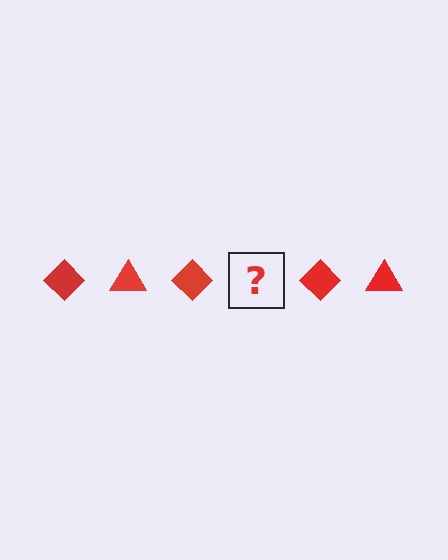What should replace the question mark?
The question mark should be replaced with a red triangle.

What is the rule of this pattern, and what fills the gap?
The rule is that the pattern cycles through diamond, triangle shapes in red. The gap should be filled with a red triangle.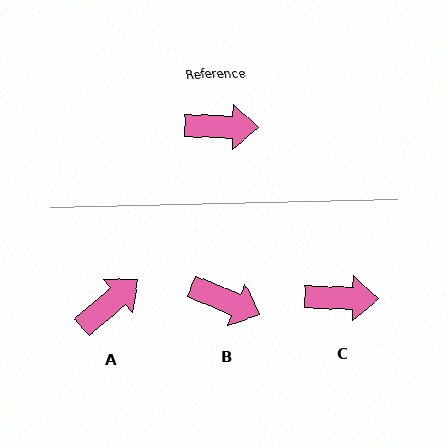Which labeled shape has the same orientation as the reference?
C.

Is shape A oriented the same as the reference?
No, it is off by about 42 degrees.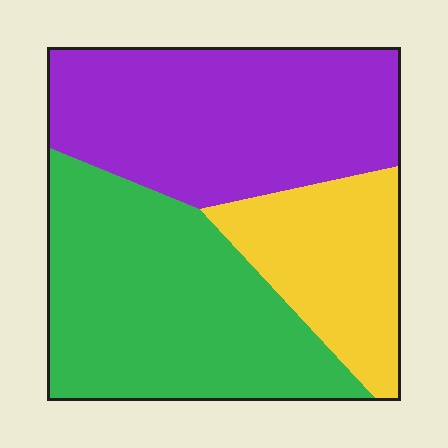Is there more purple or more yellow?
Purple.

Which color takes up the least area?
Yellow, at roughly 20%.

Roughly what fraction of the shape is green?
Green covers around 40% of the shape.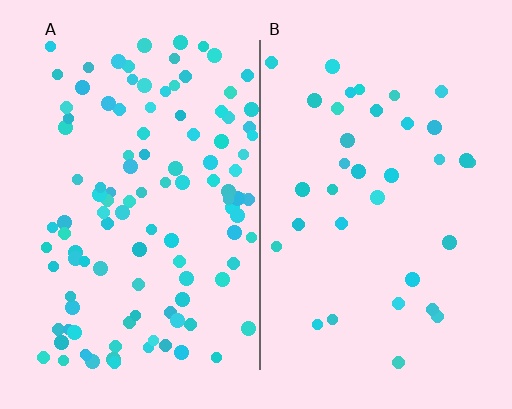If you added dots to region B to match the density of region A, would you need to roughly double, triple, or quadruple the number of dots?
Approximately triple.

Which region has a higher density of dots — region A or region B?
A (the left).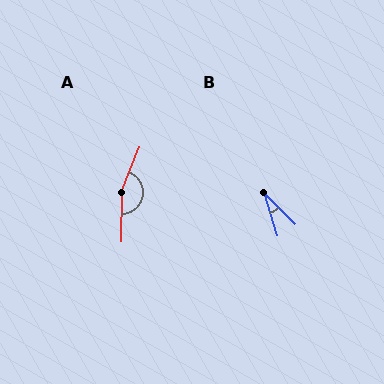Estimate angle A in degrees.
Approximately 158 degrees.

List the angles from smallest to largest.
B (28°), A (158°).